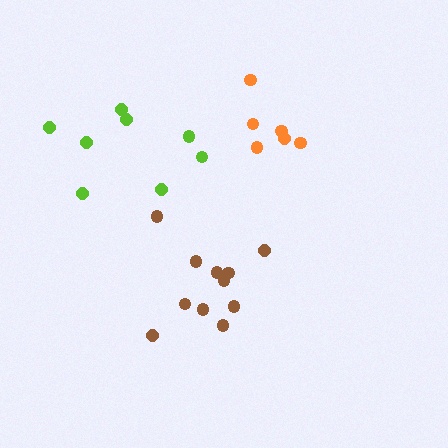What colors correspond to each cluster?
The clusters are colored: brown, orange, lime.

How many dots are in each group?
Group 1: 11 dots, Group 2: 6 dots, Group 3: 8 dots (25 total).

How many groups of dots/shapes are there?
There are 3 groups.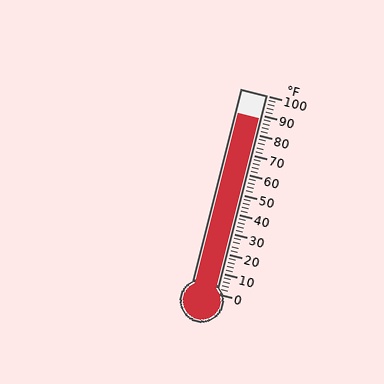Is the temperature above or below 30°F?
The temperature is above 30°F.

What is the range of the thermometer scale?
The thermometer scale ranges from 0°F to 100°F.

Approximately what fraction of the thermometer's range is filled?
The thermometer is filled to approximately 90% of its range.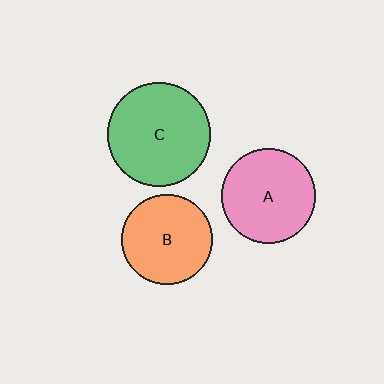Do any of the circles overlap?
No, none of the circles overlap.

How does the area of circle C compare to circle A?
Approximately 1.2 times.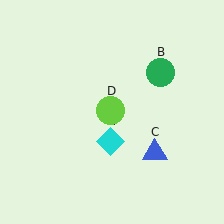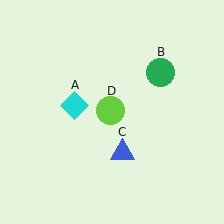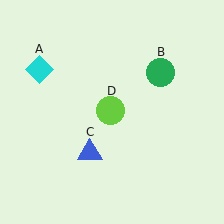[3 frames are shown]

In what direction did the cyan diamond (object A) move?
The cyan diamond (object A) moved up and to the left.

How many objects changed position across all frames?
2 objects changed position: cyan diamond (object A), blue triangle (object C).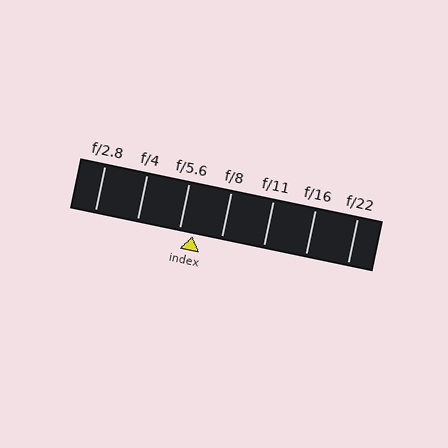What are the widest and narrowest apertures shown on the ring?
The widest aperture shown is f/2.8 and the narrowest is f/22.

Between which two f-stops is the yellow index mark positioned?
The index mark is between f/5.6 and f/8.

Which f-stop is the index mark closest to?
The index mark is closest to f/5.6.